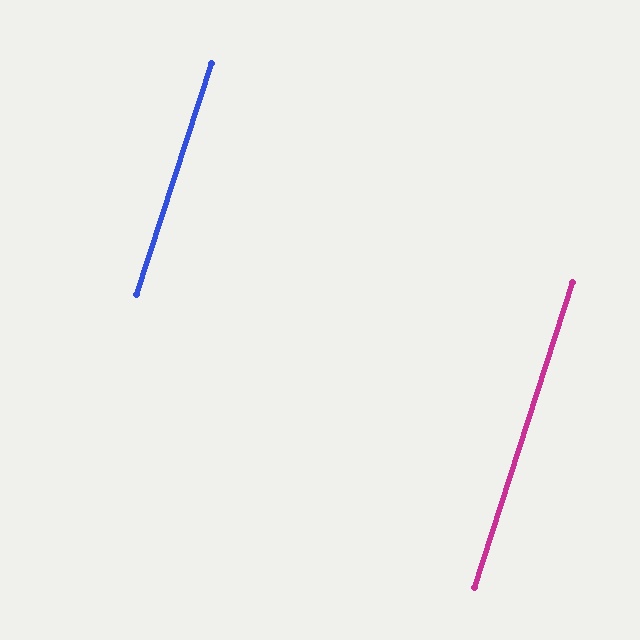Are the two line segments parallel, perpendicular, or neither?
Parallel — their directions differ by only 0.1°.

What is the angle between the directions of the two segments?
Approximately 0 degrees.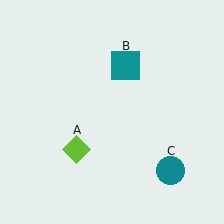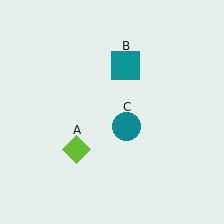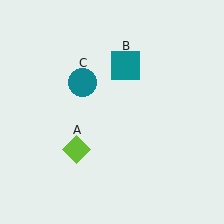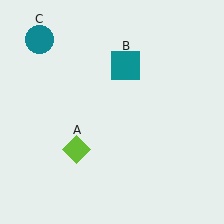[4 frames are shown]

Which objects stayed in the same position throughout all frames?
Lime diamond (object A) and teal square (object B) remained stationary.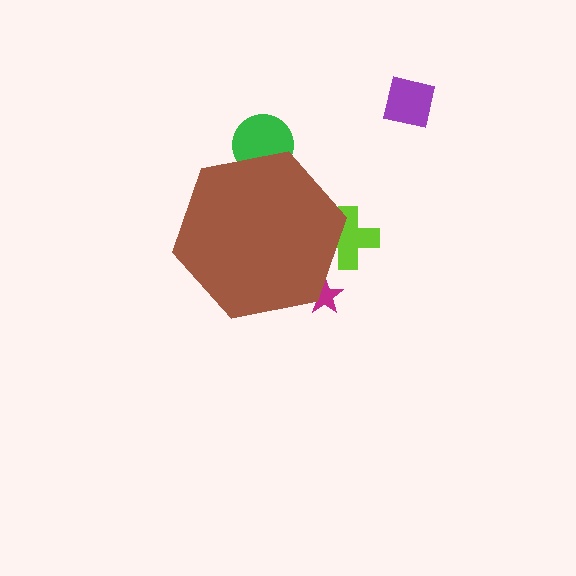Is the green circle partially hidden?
Yes, the green circle is partially hidden behind the brown hexagon.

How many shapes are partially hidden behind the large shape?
3 shapes are partially hidden.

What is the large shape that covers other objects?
A brown hexagon.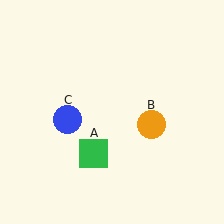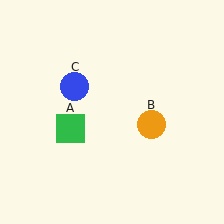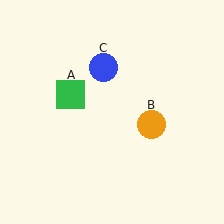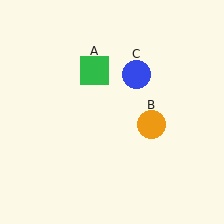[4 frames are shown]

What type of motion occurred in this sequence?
The green square (object A), blue circle (object C) rotated clockwise around the center of the scene.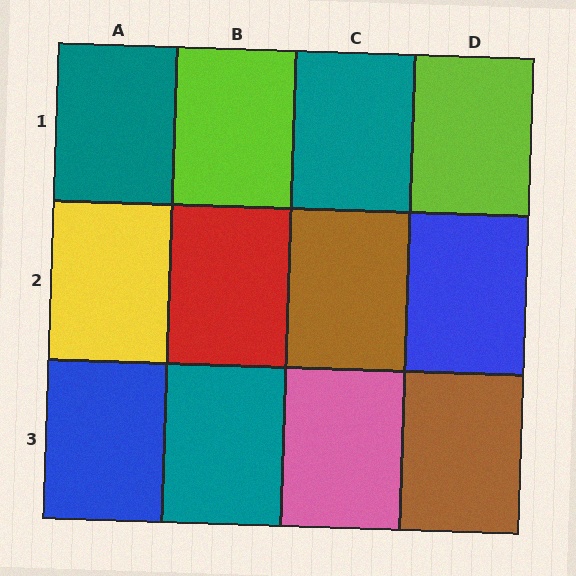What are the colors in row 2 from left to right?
Yellow, red, brown, blue.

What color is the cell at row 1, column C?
Teal.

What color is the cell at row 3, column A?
Blue.